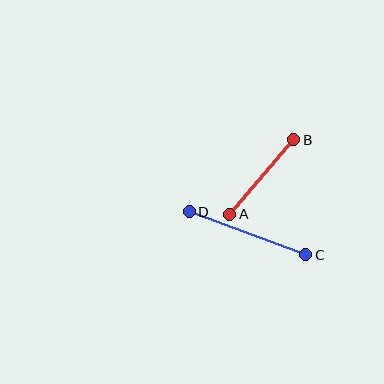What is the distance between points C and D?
The distance is approximately 124 pixels.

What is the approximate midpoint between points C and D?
The midpoint is at approximately (247, 233) pixels.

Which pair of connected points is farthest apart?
Points C and D are farthest apart.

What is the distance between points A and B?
The distance is approximately 99 pixels.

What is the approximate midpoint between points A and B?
The midpoint is at approximately (262, 177) pixels.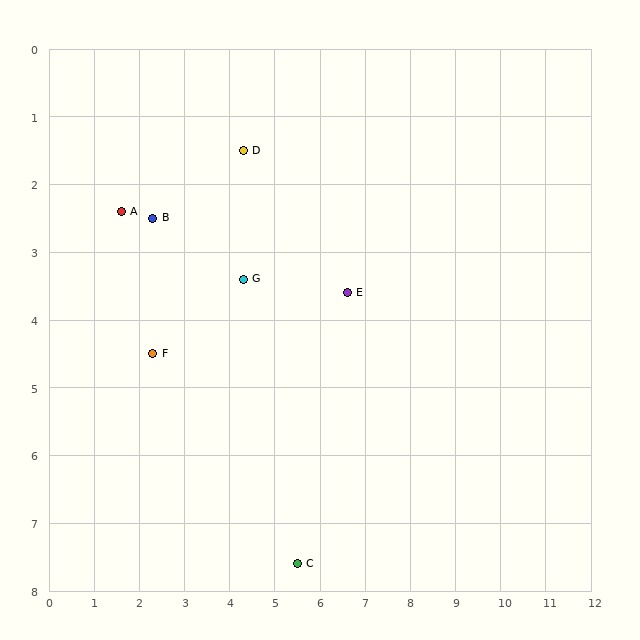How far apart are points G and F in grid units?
Points G and F are about 2.3 grid units apart.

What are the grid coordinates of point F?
Point F is at approximately (2.3, 4.5).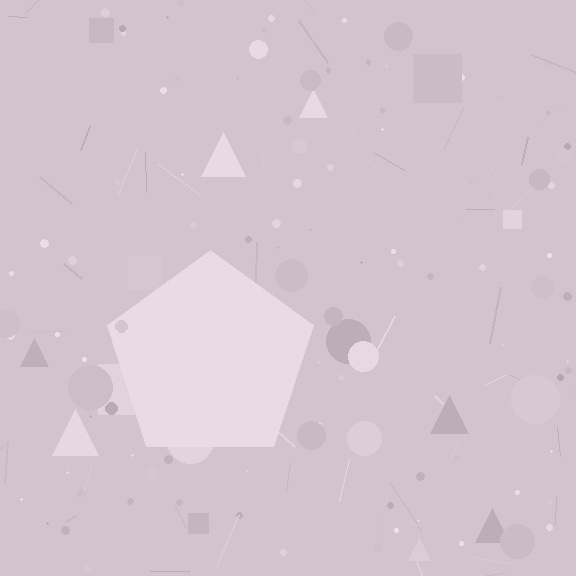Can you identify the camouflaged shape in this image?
The camouflaged shape is a pentagon.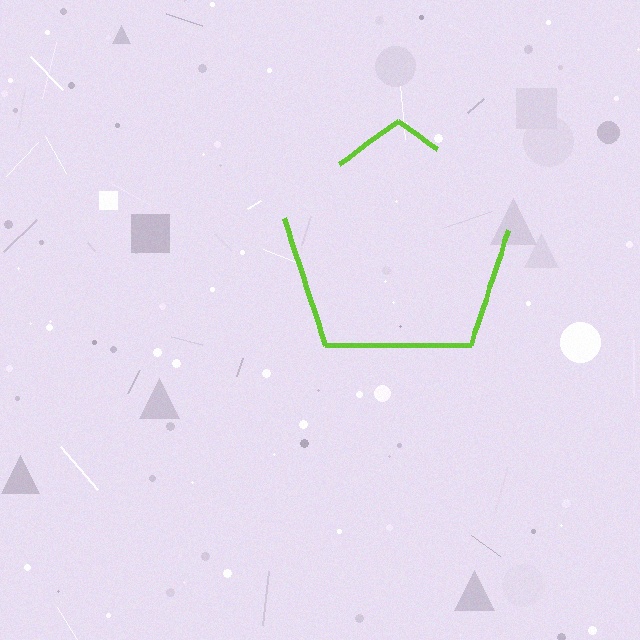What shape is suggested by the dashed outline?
The dashed outline suggests a pentagon.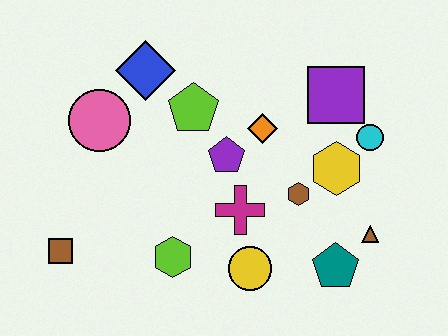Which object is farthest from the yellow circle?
The blue diamond is farthest from the yellow circle.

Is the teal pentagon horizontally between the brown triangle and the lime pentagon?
Yes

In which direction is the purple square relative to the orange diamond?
The purple square is to the right of the orange diamond.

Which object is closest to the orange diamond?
The purple pentagon is closest to the orange diamond.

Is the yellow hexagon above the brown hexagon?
Yes